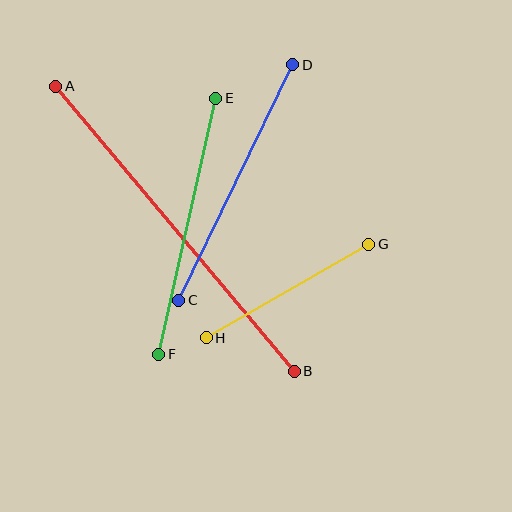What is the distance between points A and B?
The distance is approximately 372 pixels.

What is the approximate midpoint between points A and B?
The midpoint is at approximately (175, 229) pixels.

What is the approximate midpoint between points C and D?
The midpoint is at approximately (236, 183) pixels.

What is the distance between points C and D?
The distance is approximately 262 pixels.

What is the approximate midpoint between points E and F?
The midpoint is at approximately (187, 226) pixels.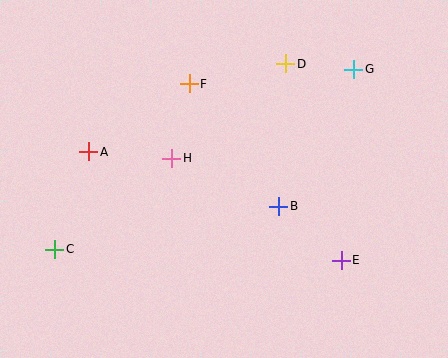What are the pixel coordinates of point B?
Point B is at (279, 206).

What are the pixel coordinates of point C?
Point C is at (55, 249).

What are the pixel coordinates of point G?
Point G is at (354, 69).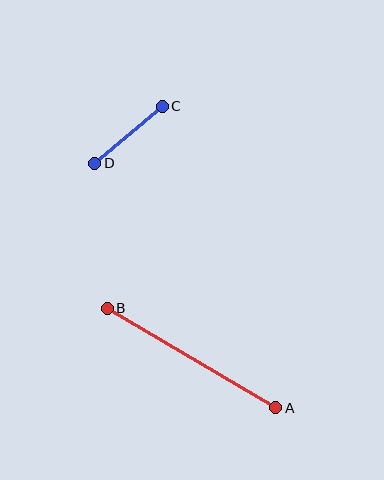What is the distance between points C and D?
The distance is approximately 88 pixels.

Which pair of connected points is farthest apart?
Points A and B are farthest apart.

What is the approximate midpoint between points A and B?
The midpoint is at approximately (192, 358) pixels.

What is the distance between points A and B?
The distance is approximately 196 pixels.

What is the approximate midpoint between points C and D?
The midpoint is at approximately (129, 135) pixels.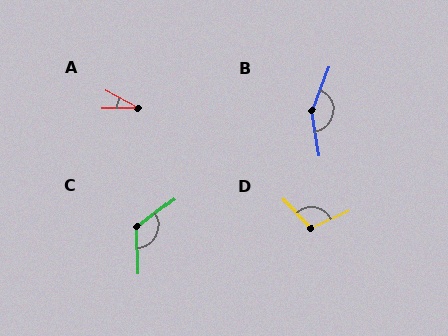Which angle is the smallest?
A, at approximately 30 degrees.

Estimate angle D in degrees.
Approximately 110 degrees.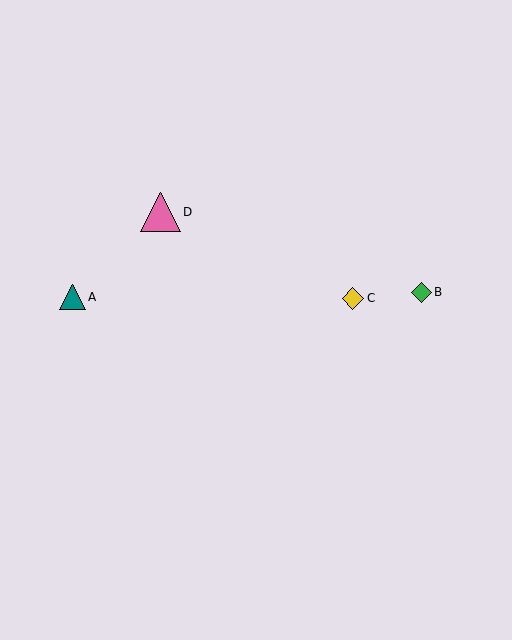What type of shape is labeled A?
Shape A is a teal triangle.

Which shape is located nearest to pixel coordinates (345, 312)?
The yellow diamond (labeled C) at (353, 298) is nearest to that location.